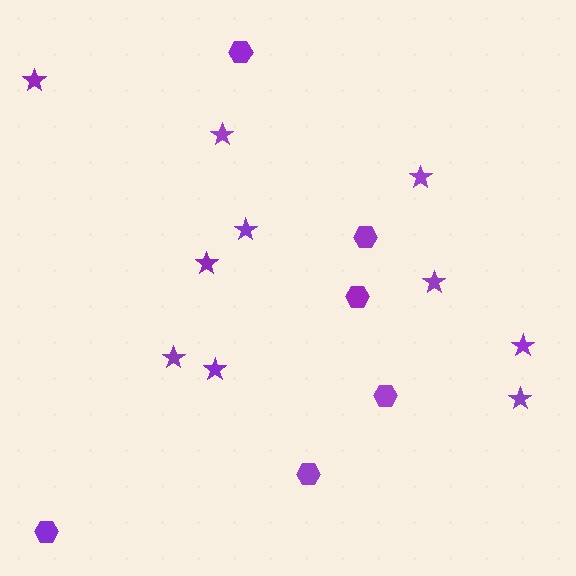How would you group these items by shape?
There are 2 groups: one group of stars (10) and one group of hexagons (6).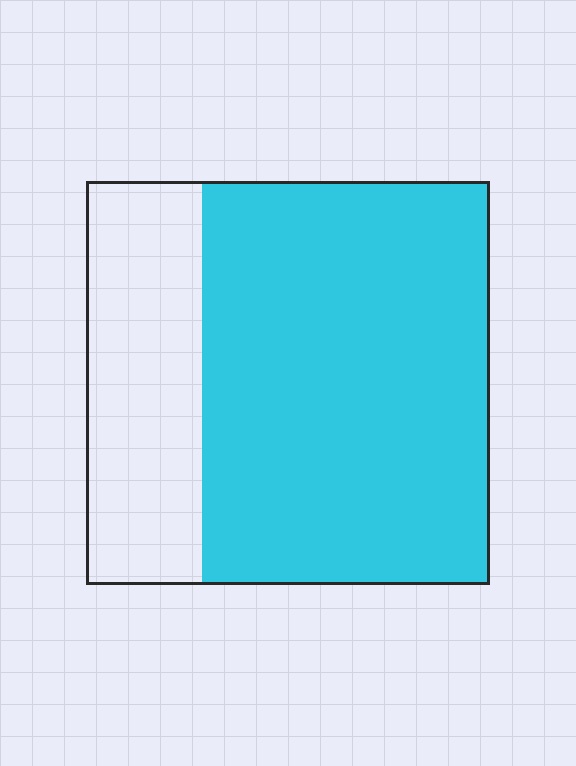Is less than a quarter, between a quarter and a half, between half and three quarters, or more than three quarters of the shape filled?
Between half and three quarters.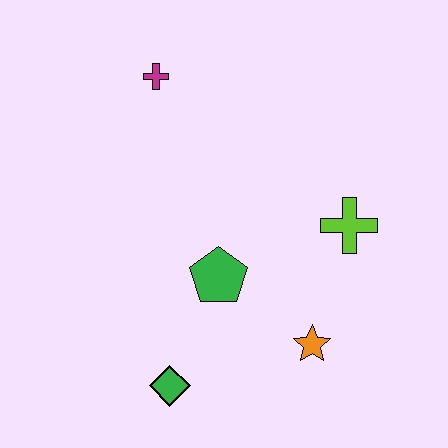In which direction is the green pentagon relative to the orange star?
The green pentagon is to the left of the orange star.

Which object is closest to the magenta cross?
The green pentagon is closest to the magenta cross.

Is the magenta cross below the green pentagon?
No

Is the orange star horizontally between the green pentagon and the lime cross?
Yes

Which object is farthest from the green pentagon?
The magenta cross is farthest from the green pentagon.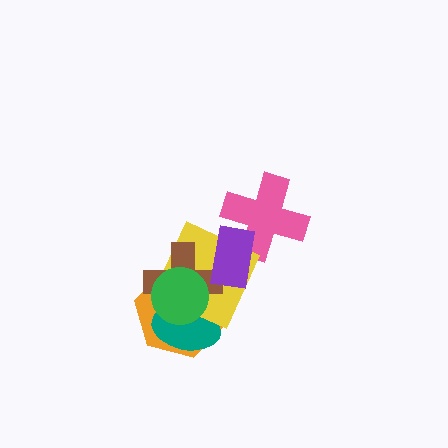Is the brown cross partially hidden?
Yes, it is partially covered by another shape.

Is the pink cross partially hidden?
Yes, it is partially covered by another shape.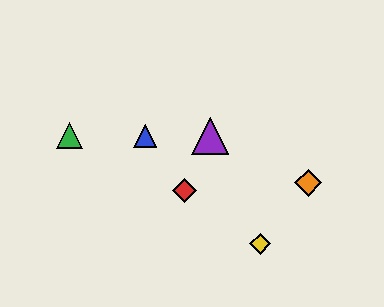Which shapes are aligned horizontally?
The blue triangle, the green triangle, the purple triangle are aligned horizontally.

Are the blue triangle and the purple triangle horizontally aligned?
Yes, both are at y≈136.